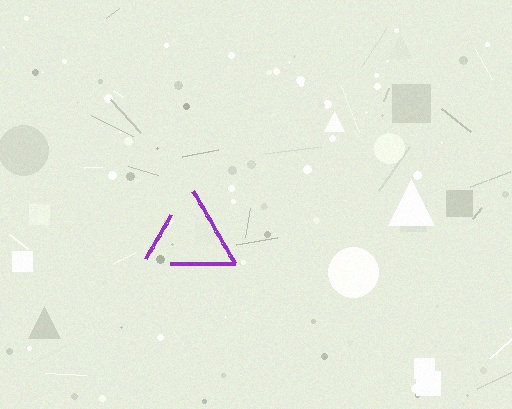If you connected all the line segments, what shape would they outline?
They would outline a triangle.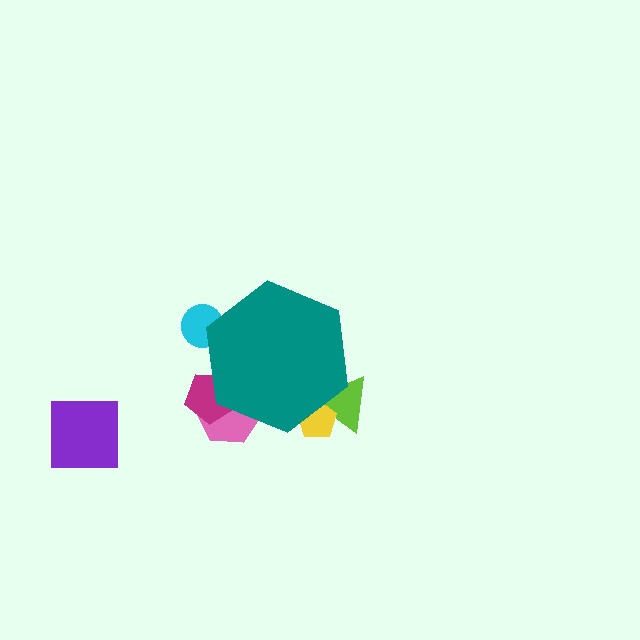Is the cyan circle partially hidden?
Yes, the cyan circle is partially hidden behind the teal hexagon.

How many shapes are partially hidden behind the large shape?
5 shapes are partially hidden.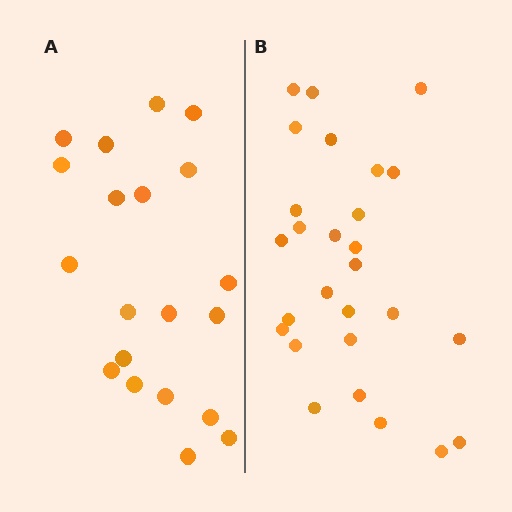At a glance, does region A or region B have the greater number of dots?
Region B (the right region) has more dots.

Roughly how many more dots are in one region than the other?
Region B has roughly 8 or so more dots than region A.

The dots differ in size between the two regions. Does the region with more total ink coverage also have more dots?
No. Region A has more total ink coverage because its dots are larger, but region B actually contains more individual dots. Total area can be misleading — the number of items is what matters here.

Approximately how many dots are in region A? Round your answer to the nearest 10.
About 20 dots.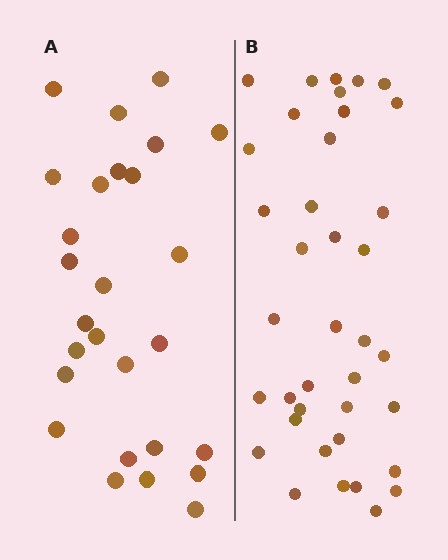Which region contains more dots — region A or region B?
Region B (the right region) has more dots.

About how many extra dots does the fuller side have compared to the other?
Region B has roughly 12 or so more dots than region A.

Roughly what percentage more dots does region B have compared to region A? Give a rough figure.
About 40% more.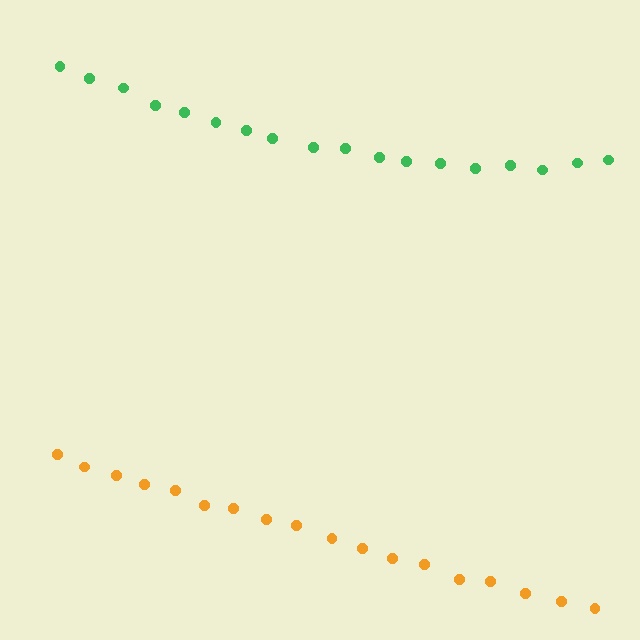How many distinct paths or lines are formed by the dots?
There are 2 distinct paths.